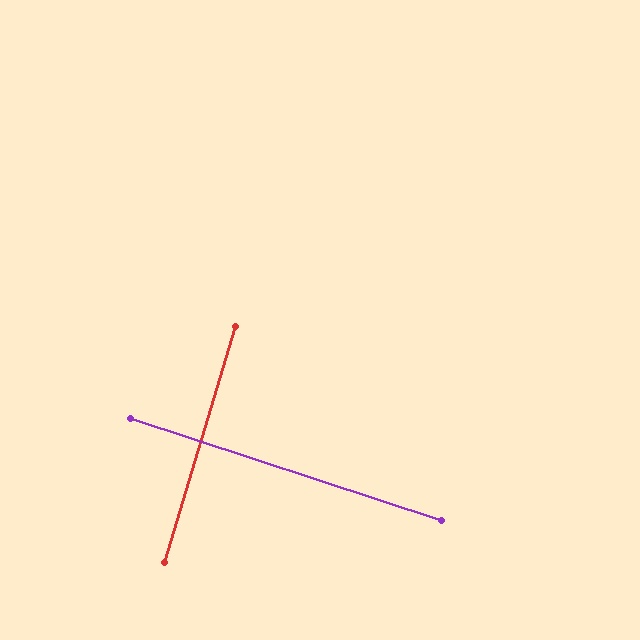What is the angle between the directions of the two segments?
Approximately 89 degrees.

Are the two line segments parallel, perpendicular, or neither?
Perpendicular — they meet at approximately 89°.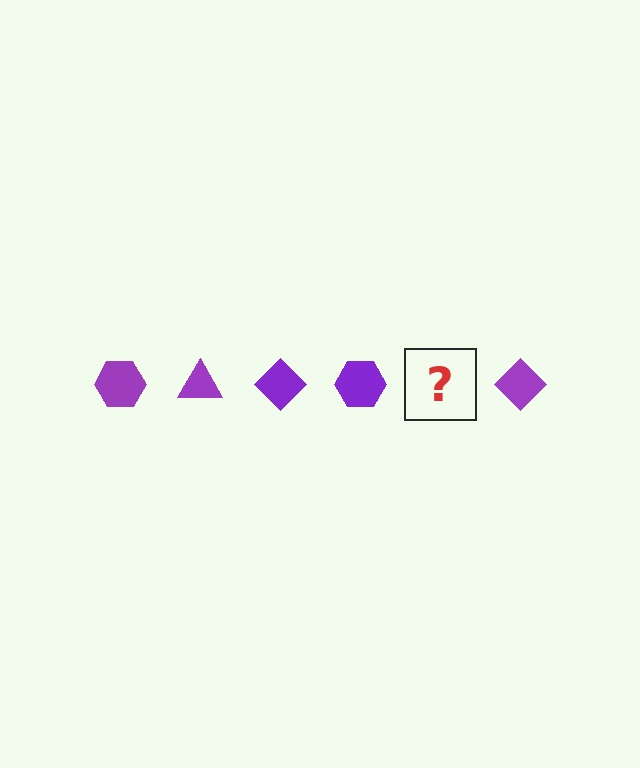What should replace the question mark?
The question mark should be replaced with a purple triangle.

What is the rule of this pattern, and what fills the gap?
The rule is that the pattern cycles through hexagon, triangle, diamond shapes in purple. The gap should be filled with a purple triangle.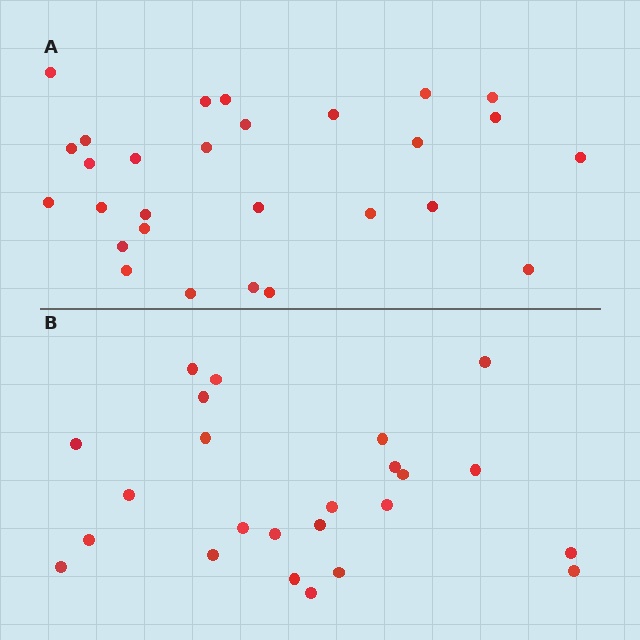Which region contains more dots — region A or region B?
Region A (the top region) has more dots.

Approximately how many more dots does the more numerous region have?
Region A has about 4 more dots than region B.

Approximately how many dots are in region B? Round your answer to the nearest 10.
About 20 dots. (The exact count is 24, which rounds to 20.)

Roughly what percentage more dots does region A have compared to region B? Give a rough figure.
About 15% more.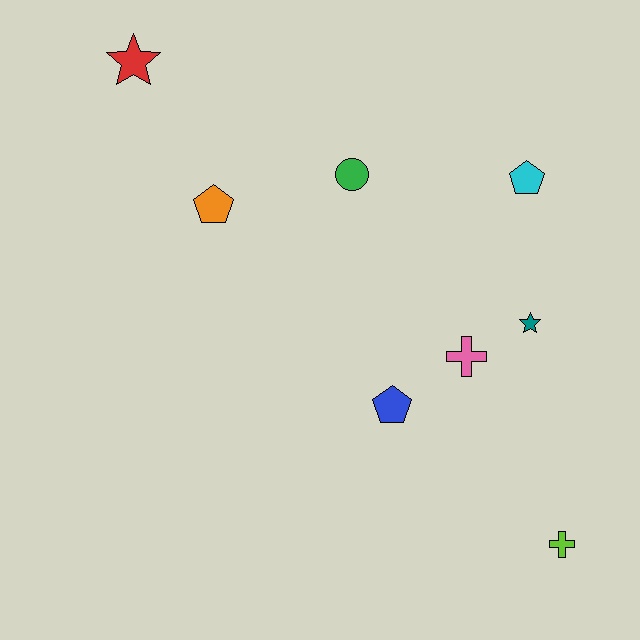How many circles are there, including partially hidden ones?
There is 1 circle.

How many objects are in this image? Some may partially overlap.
There are 8 objects.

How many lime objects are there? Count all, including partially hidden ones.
There is 1 lime object.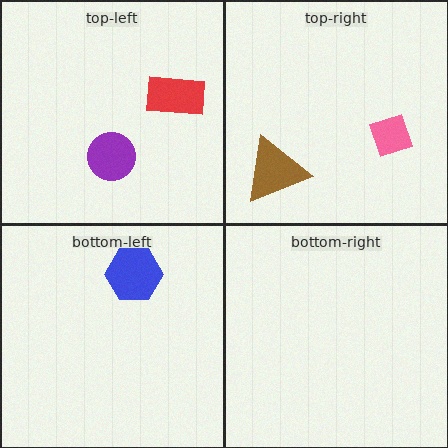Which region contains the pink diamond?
The top-right region.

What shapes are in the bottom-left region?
The blue hexagon.